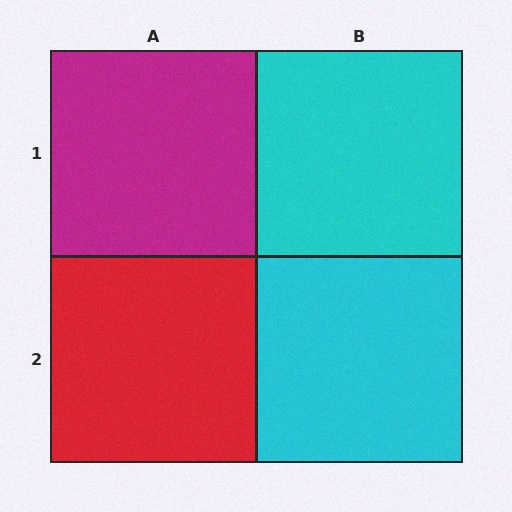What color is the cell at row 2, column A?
Red.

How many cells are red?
1 cell is red.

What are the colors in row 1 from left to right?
Magenta, cyan.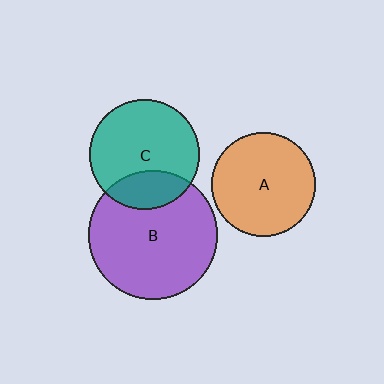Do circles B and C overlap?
Yes.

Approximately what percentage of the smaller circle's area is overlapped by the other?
Approximately 25%.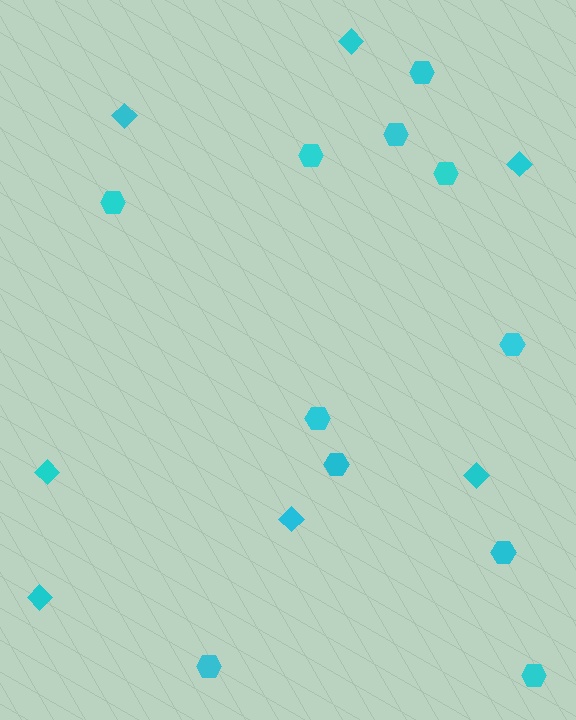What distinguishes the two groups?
There are 2 groups: one group of hexagons (11) and one group of diamonds (7).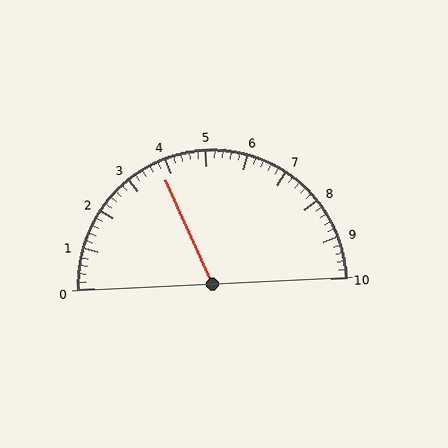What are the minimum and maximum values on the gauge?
The gauge ranges from 0 to 10.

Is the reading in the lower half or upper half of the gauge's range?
The reading is in the lower half of the range (0 to 10).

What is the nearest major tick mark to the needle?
The nearest major tick mark is 4.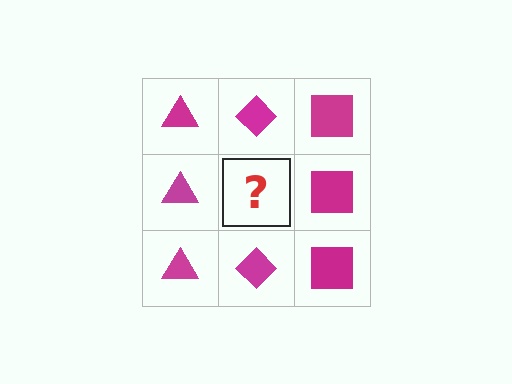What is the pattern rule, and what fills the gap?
The rule is that each column has a consistent shape. The gap should be filled with a magenta diamond.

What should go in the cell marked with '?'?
The missing cell should contain a magenta diamond.